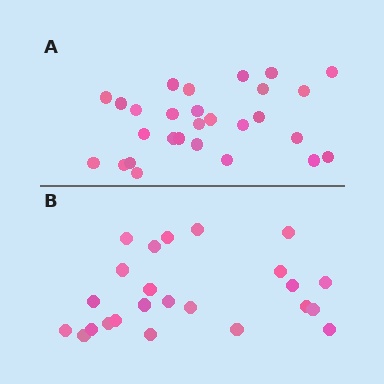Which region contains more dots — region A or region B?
Region A (the top region) has more dots.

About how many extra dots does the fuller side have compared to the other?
Region A has about 4 more dots than region B.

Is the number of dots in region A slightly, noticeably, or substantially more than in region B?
Region A has only slightly more — the two regions are fairly close. The ratio is roughly 1.2 to 1.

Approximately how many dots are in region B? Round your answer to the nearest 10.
About 20 dots. (The exact count is 24, which rounds to 20.)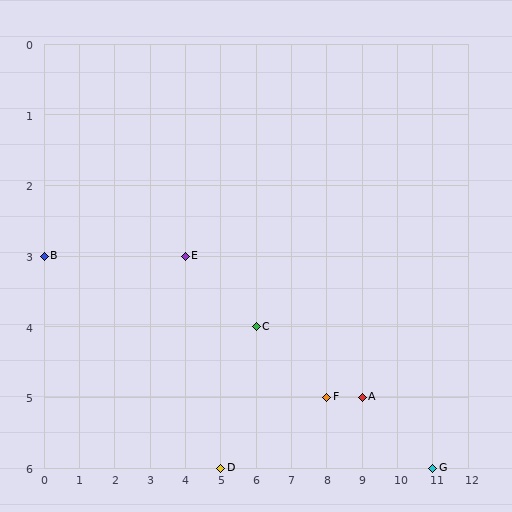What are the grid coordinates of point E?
Point E is at grid coordinates (4, 3).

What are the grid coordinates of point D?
Point D is at grid coordinates (5, 6).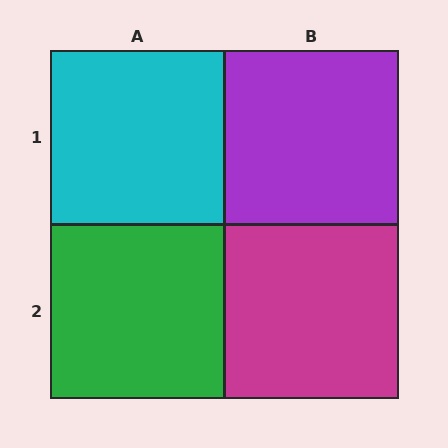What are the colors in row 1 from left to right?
Cyan, purple.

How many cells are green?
1 cell is green.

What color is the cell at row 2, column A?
Green.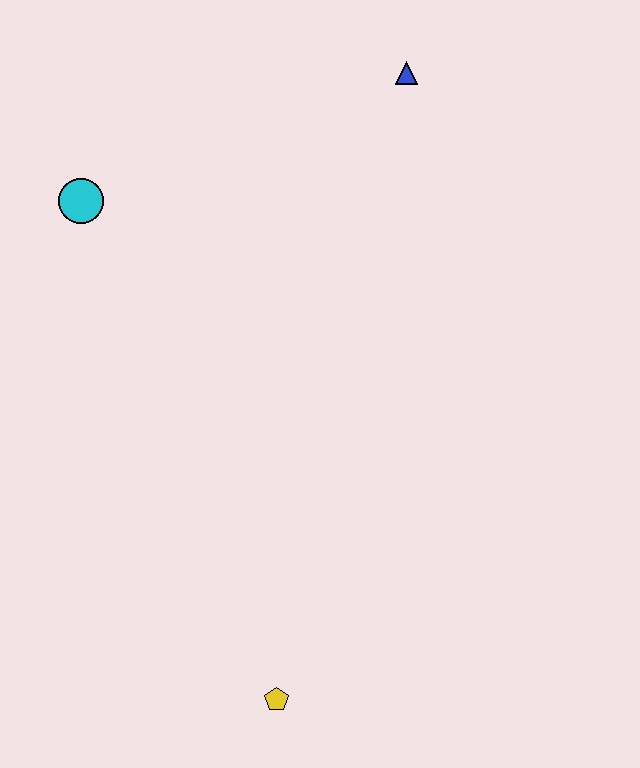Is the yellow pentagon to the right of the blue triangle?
No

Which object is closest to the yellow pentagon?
The cyan circle is closest to the yellow pentagon.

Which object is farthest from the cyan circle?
The yellow pentagon is farthest from the cyan circle.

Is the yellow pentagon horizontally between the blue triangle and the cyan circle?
Yes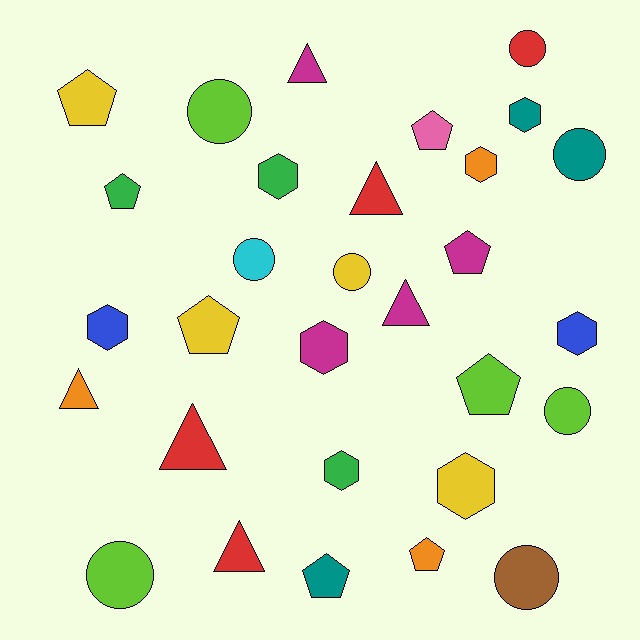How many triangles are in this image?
There are 6 triangles.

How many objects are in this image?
There are 30 objects.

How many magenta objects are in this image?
There are 4 magenta objects.